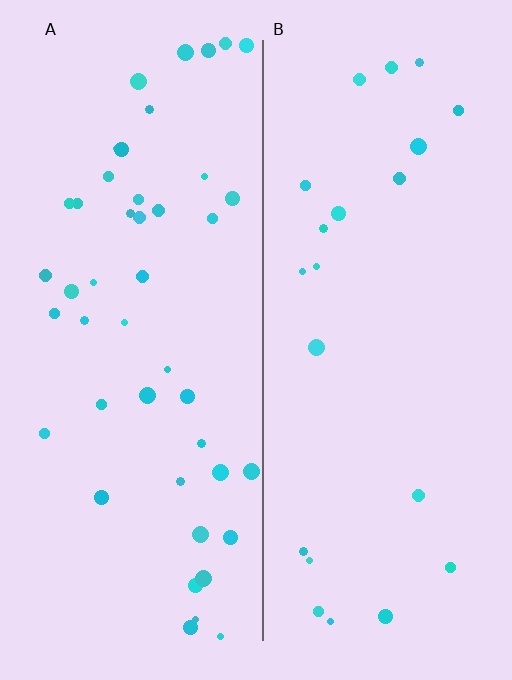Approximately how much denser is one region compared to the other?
Approximately 2.1× — region A over region B.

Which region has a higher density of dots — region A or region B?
A (the left).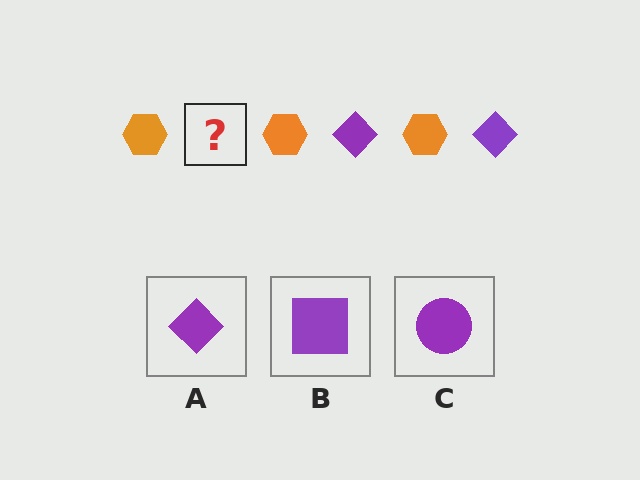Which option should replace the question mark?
Option A.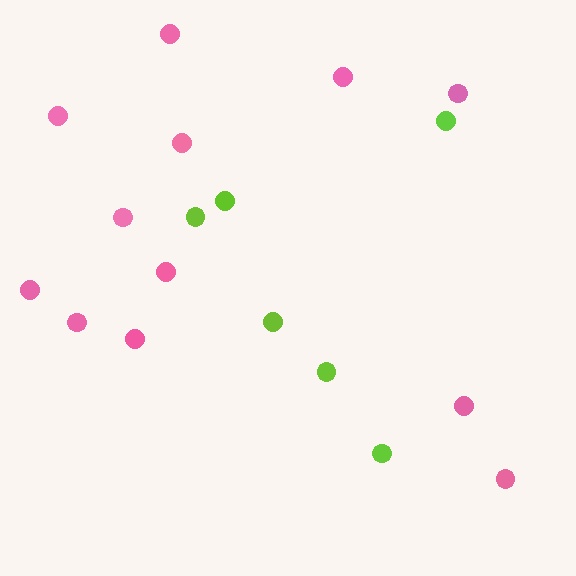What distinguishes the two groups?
There are 2 groups: one group of pink circles (12) and one group of lime circles (6).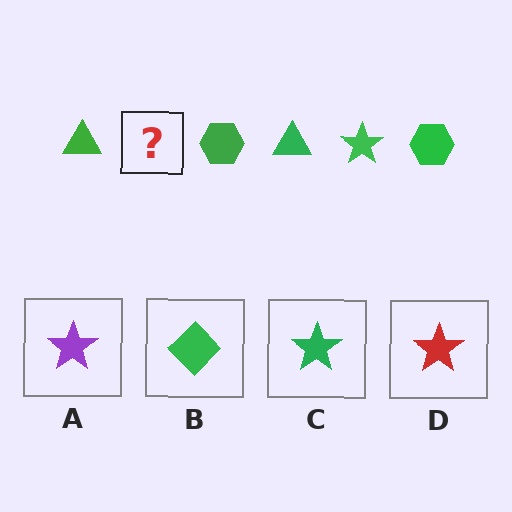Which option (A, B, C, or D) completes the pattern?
C.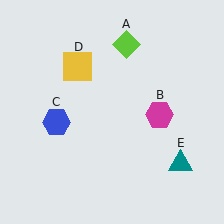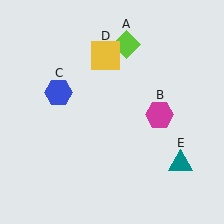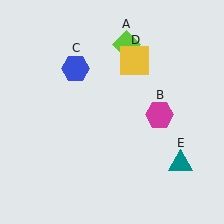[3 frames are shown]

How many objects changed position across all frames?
2 objects changed position: blue hexagon (object C), yellow square (object D).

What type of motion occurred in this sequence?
The blue hexagon (object C), yellow square (object D) rotated clockwise around the center of the scene.